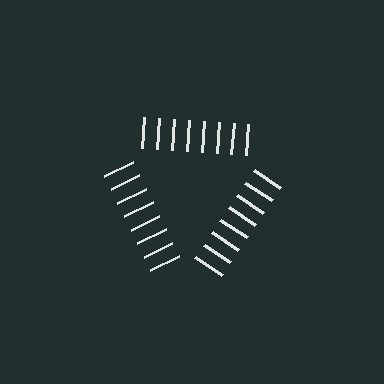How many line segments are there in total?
24 — 8 along each of the 3 edges.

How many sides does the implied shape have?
3 sides — the line-ends trace a triangle.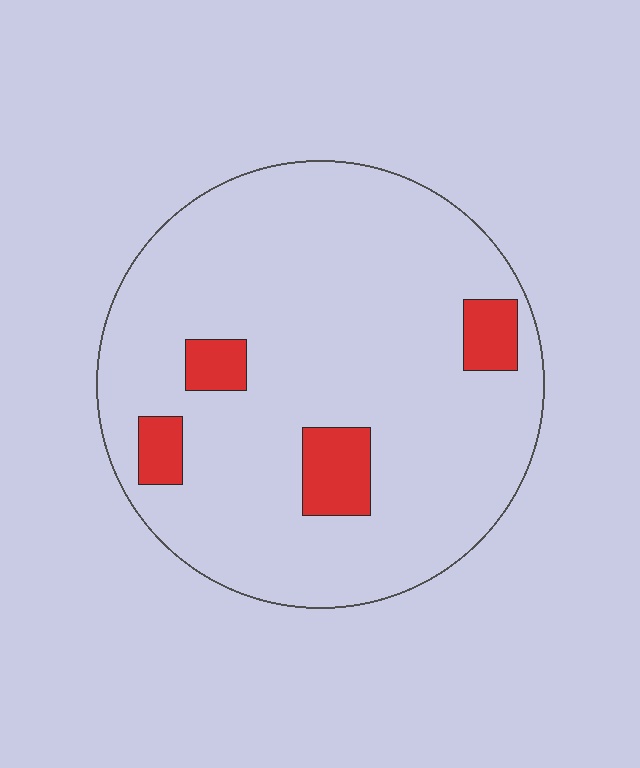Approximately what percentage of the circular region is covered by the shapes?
Approximately 10%.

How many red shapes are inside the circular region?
4.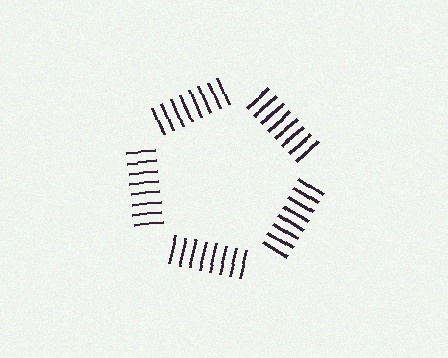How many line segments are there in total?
40 — 8 along each of the 5 edges.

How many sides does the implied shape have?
5 sides — the line-ends trace a pentagon.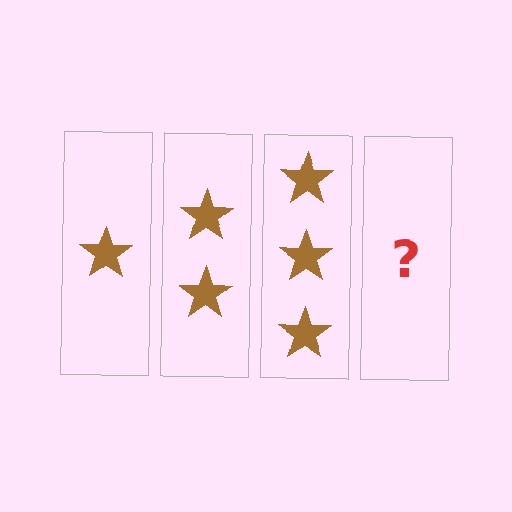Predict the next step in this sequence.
The next step is 4 stars.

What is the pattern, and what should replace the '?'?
The pattern is that each step adds one more star. The '?' should be 4 stars.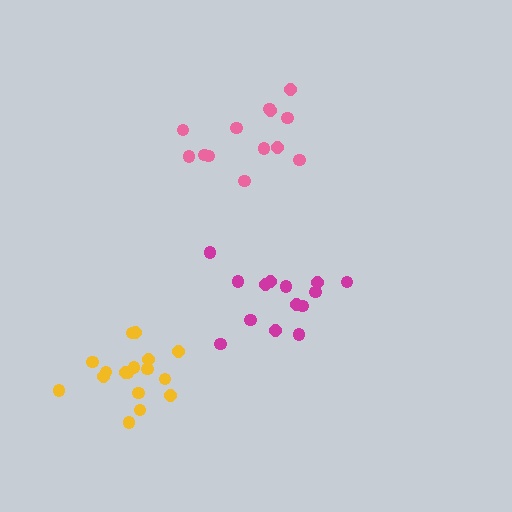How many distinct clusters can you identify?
There are 3 distinct clusters.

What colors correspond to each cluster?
The clusters are colored: yellow, magenta, pink.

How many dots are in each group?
Group 1: 17 dots, Group 2: 14 dots, Group 3: 13 dots (44 total).